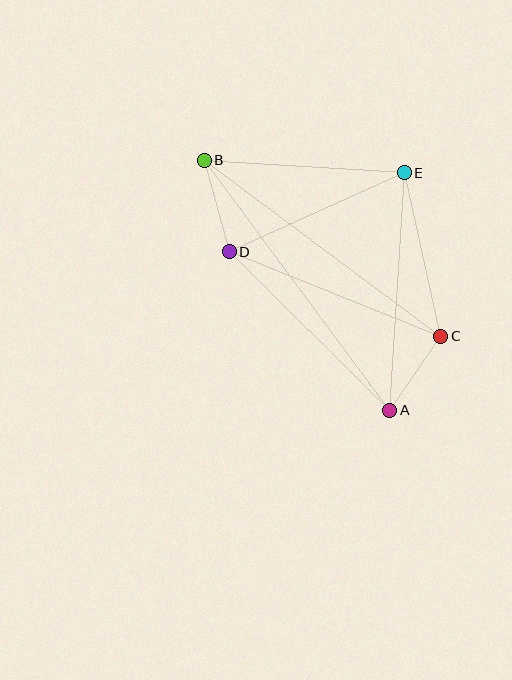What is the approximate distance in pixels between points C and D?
The distance between C and D is approximately 228 pixels.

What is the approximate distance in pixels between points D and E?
The distance between D and E is approximately 192 pixels.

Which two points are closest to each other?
Points A and C are closest to each other.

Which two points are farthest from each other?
Points A and B are farthest from each other.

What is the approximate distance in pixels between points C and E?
The distance between C and E is approximately 167 pixels.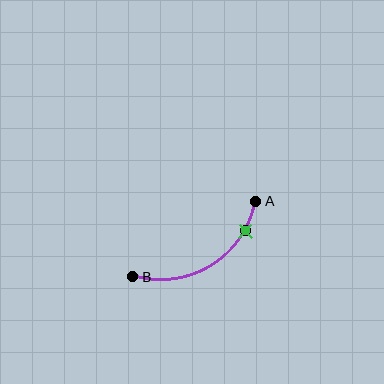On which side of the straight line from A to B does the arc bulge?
The arc bulges below the straight line connecting A and B.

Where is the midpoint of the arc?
The arc midpoint is the point on the curve farthest from the straight line joining A and B. It sits below that line.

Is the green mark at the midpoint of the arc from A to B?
No. The green mark lies on the arc but is closer to endpoint A. The arc midpoint would be at the point on the curve equidistant along the arc from both A and B.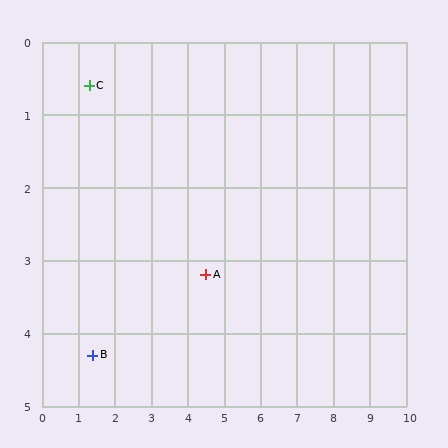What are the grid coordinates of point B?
Point B is at approximately (1.4, 4.3).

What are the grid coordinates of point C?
Point C is at approximately (1.3, 0.6).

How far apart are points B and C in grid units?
Points B and C are about 3.7 grid units apart.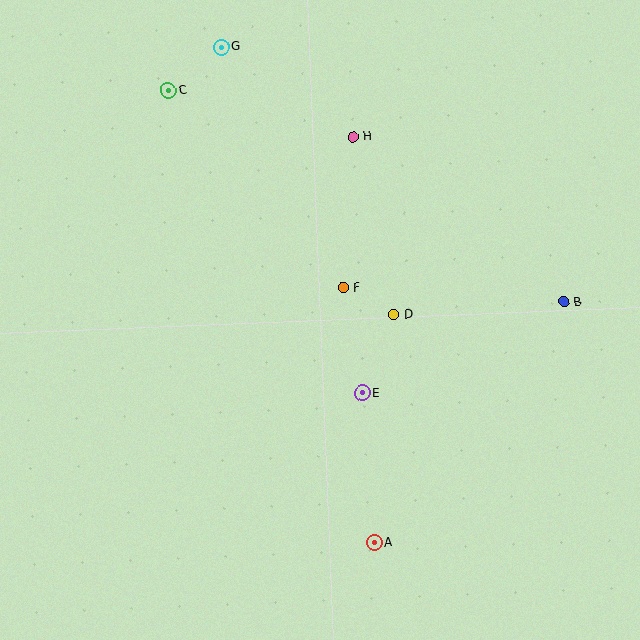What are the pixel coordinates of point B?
Point B is at (564, 302).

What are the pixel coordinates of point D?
Point D is at (393, 315).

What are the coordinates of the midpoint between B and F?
The midpoint between B and F is at (453, 295).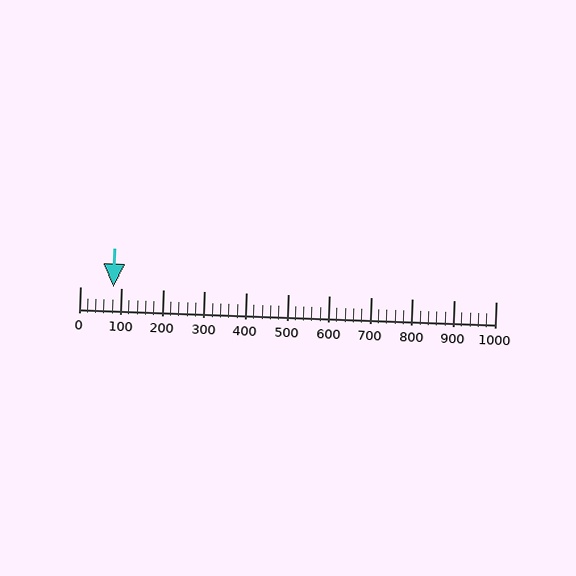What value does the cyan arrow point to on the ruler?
The cyan arrow points to approximately 80.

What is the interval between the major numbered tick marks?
The major tick marks are spaced 100 units apart.